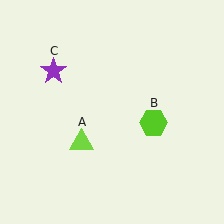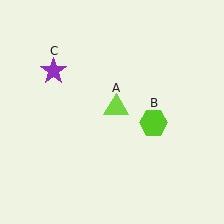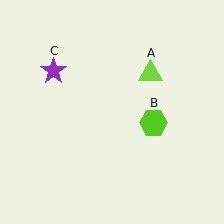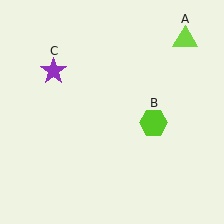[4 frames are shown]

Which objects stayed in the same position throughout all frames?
Lime hexagon (object B) and purple star (object C) remained stationary.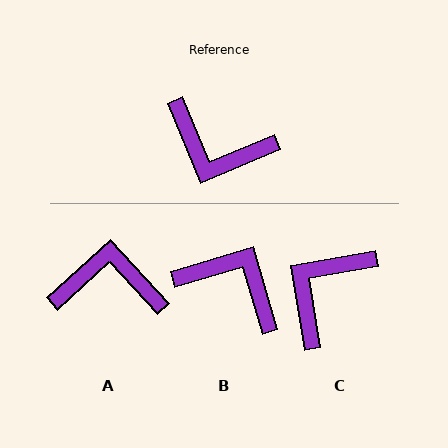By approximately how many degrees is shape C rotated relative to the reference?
Approximately 103 degrees clockwise.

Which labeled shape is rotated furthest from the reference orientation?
B, about 174 degrees away.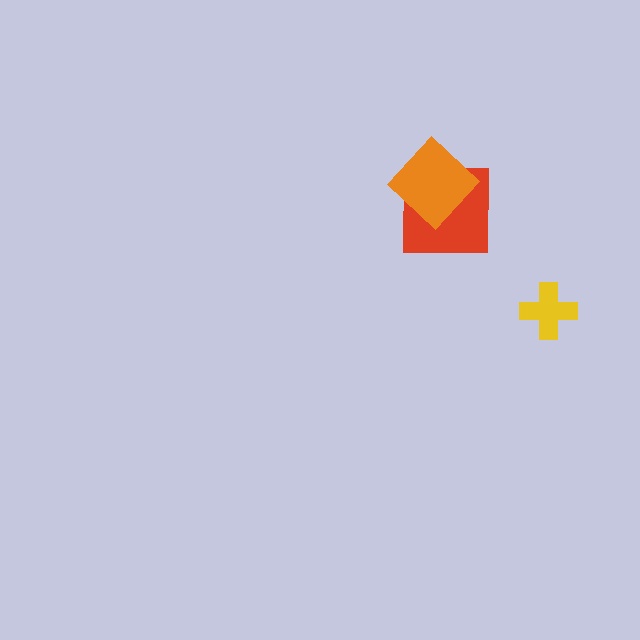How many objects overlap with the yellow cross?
0 objects overlap with the yellow cross.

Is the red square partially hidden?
Yes, it is partially covered by another shape.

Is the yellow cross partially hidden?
No, no other shape covers it.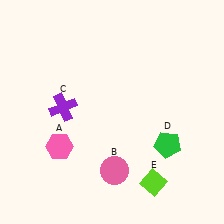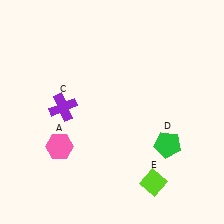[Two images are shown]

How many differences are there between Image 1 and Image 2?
There is 1 difference between the two images.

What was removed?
The pink circle (B) was removed in Image 2.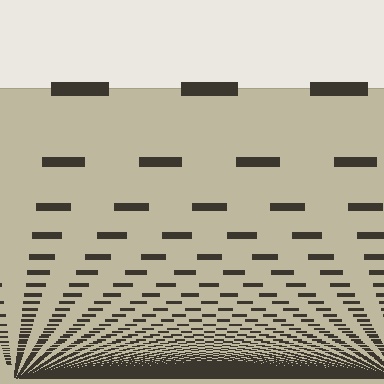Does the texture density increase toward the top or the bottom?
Density increases toward the bottom.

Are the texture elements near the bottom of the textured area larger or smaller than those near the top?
Smaller. The gradient is inverted — elements near the bottom are smaller and denser.